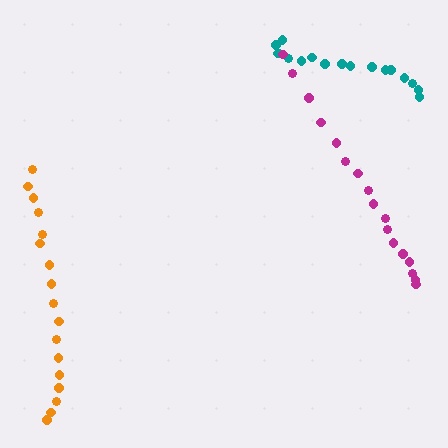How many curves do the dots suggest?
There are 3 distinct paths.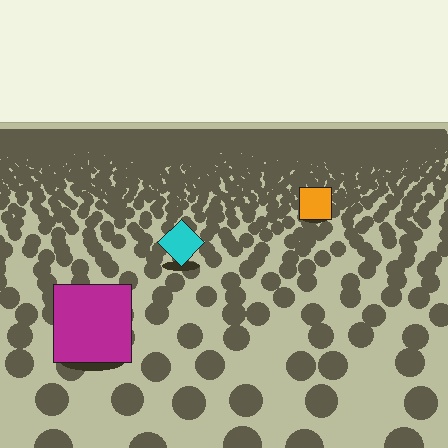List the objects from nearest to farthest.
From nearest to farthest: the magenta square, the cyan diamond, the orange square.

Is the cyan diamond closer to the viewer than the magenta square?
No. The magenta square is closer — you can tell from the texture gradient: the ground texture is coarser near it.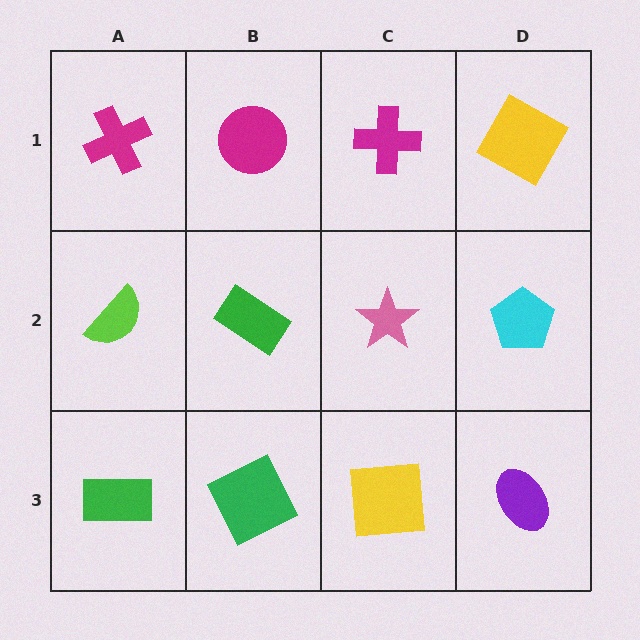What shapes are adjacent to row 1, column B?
A green rectangle (row 2, column B), a magenta cross (row 1, column A), a magenta cross (row 1, column C).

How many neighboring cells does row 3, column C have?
3.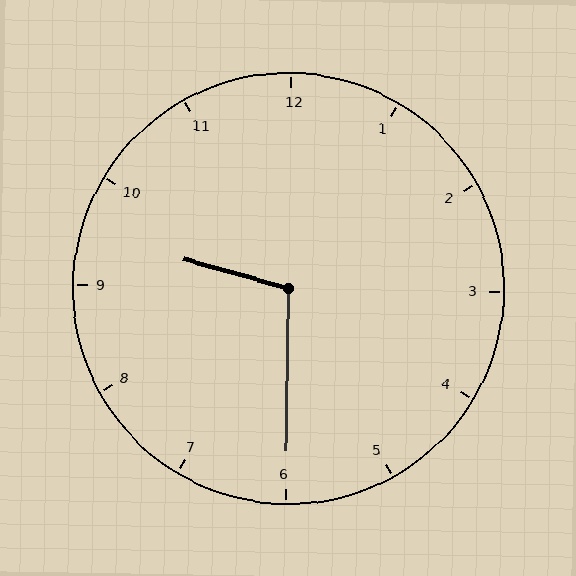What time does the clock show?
9:30.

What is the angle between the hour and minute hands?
Approximately 105 degrees.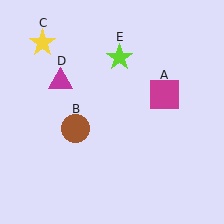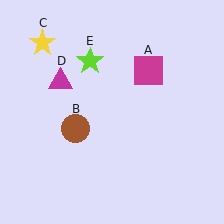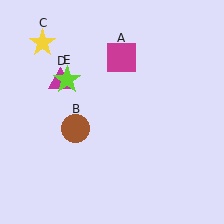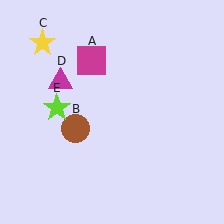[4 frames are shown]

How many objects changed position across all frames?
2 objects changed position: magenta square (object A), lime star (object E).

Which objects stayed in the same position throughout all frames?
Brown circle (object B) and yellow star (object C) and magenta triangle (object D) remained stationary.